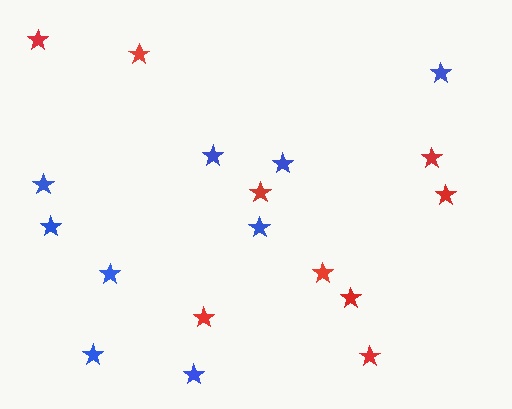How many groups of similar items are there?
There are 2 groups: one group of red stars (9) and one group of blue stars (9).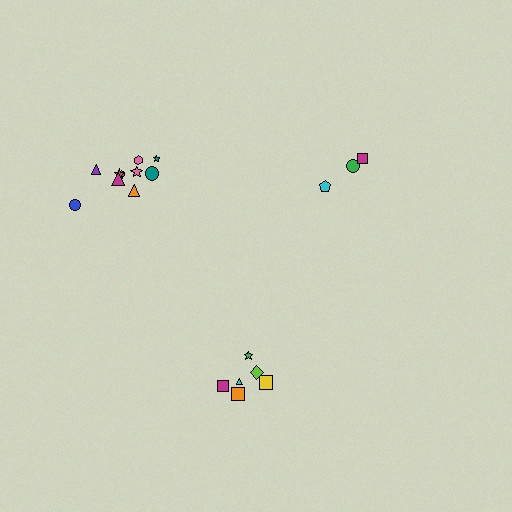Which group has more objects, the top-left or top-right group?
The top-left group.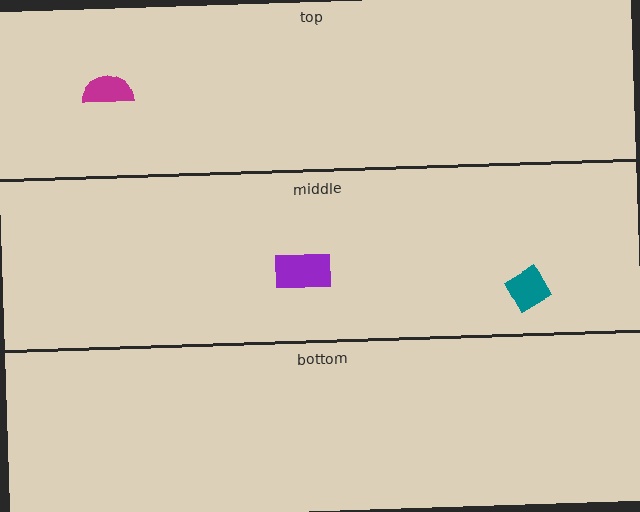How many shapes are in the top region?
1.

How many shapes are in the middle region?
2.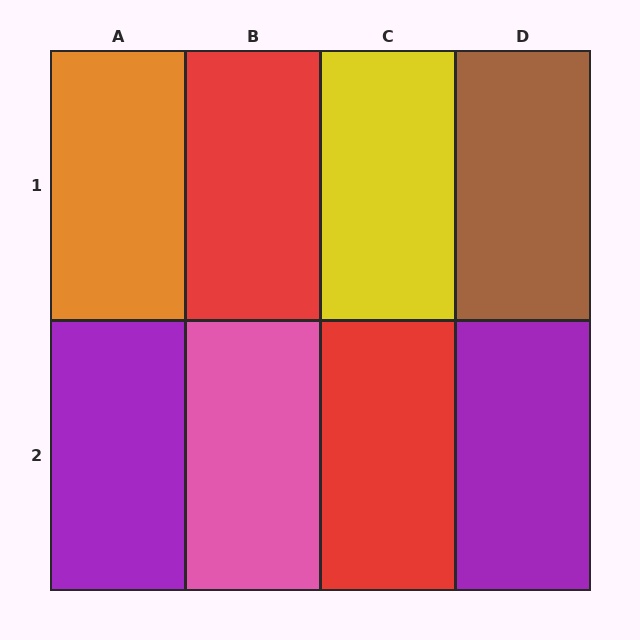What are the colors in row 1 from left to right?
Orange, red, yellow, brown.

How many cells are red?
2 cells are red.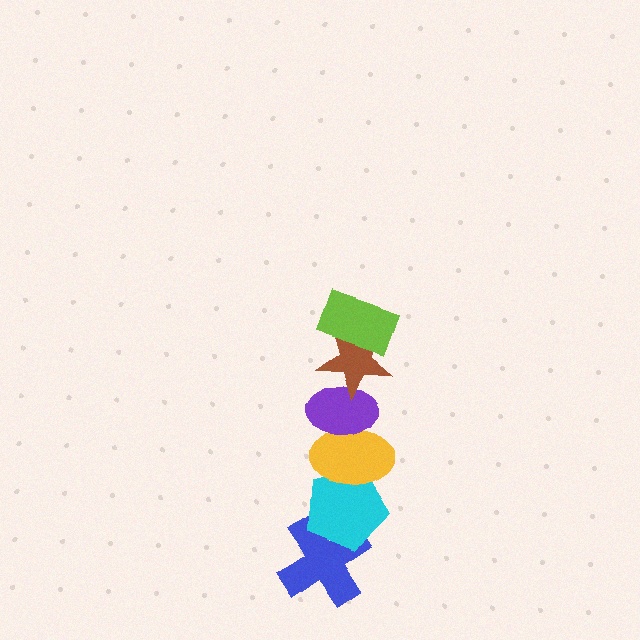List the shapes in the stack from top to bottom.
From top to bottom: the lime rectangle, the brown star, the purple ellipse, the yellow ellipse, the cyan pentagon, the blue cross.